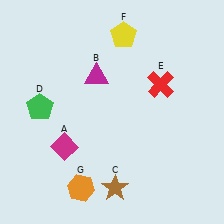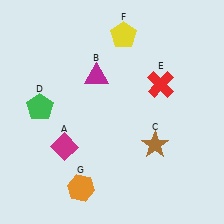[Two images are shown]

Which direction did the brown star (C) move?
The brown star (C) moved up.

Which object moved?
The brown star (C) moved up.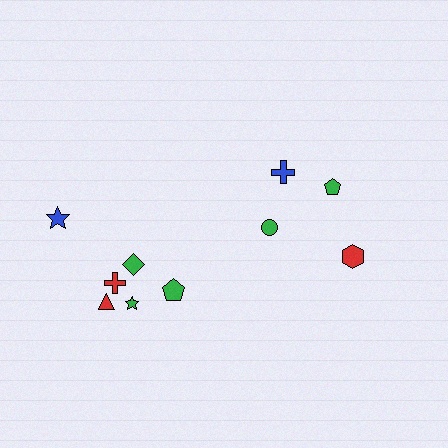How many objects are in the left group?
There are 6 objects.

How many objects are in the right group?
There are 4 objects.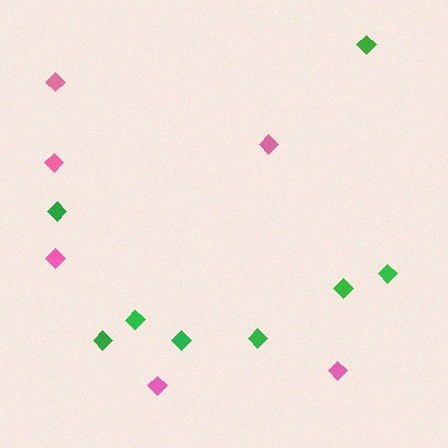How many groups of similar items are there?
There are 2 groups: one group of green diamonds (8) and one group of pink diamonds (6).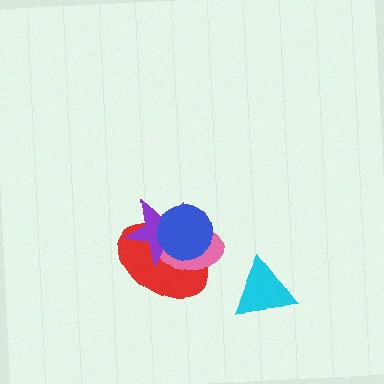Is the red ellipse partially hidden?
Yes, it is partially covered by another shape.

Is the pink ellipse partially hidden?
Yes, it is partially covered by another shape.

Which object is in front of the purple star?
The blue circle is in front of the purple star.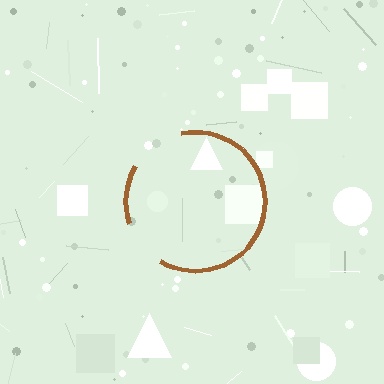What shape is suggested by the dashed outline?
The dashed outline suggests a circle.